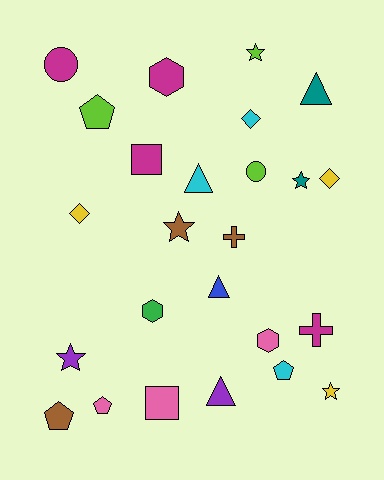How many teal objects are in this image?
There are 2 teal objects.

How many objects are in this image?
There are 25 objects.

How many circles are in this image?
There are 2 circles.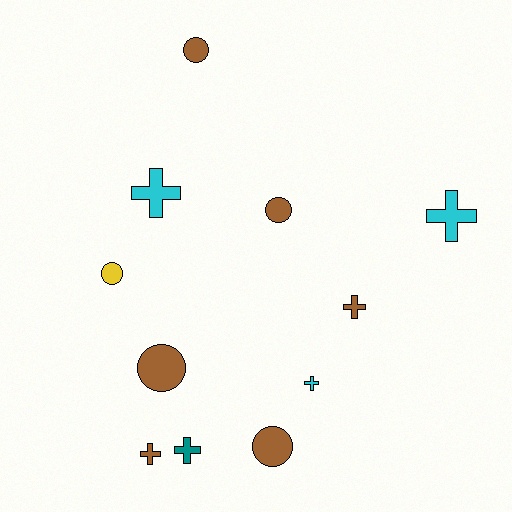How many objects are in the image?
There are 11 objects.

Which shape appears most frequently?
Cross, with 6 objects.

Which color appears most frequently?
Brown, with 6 objects.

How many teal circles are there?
There are no teal circles.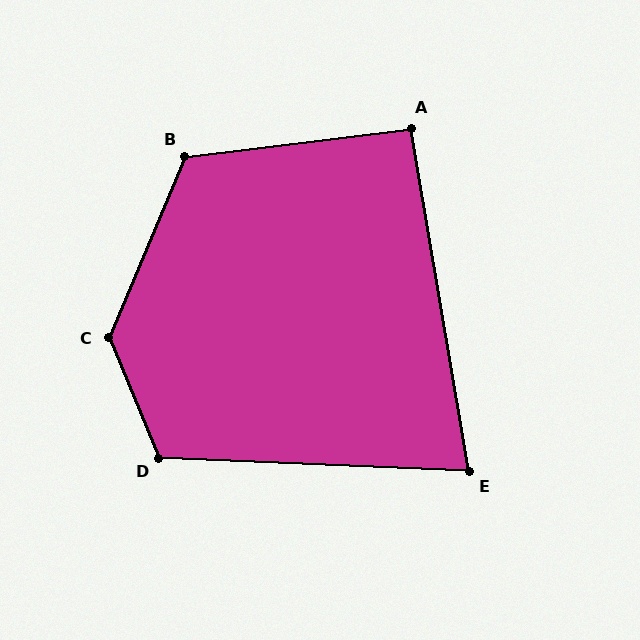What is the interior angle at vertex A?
Approximately 92 degrees (approximately right).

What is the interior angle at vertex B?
Approximately 120 degrees (obtuse).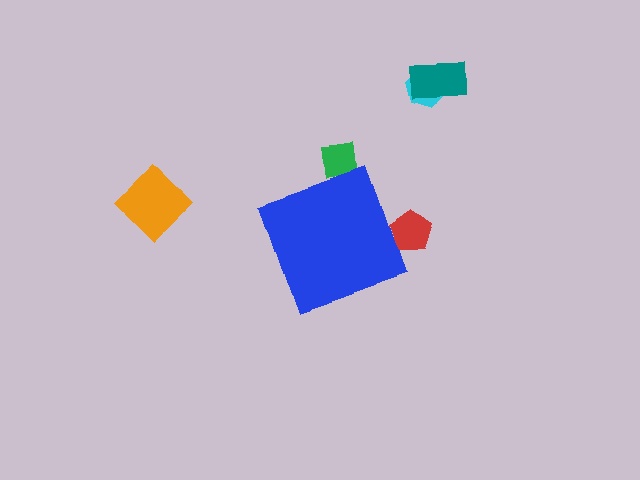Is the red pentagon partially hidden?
Yes, the red pentagon is partially hidden behind the blue diamond.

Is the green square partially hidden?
Yes, the green square is partially hidden behind the blue diamond.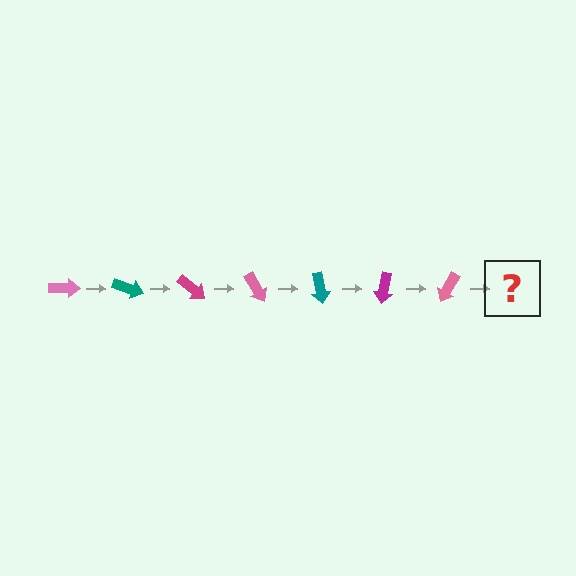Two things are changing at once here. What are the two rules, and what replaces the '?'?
The two rules are that it rotates 20 degrees each step and the color cycles through pink, teal, and magenta. The '?' should be a teal arrow, rotated 140 degrees from the start.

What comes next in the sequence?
The next element should be a teal arrow, rotated 140 degrees from the start.